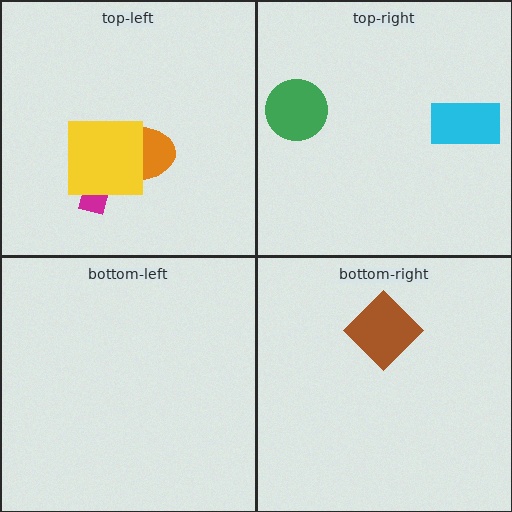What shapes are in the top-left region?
The orange ellipse, the magenta arrow, the yellow square.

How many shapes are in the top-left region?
3.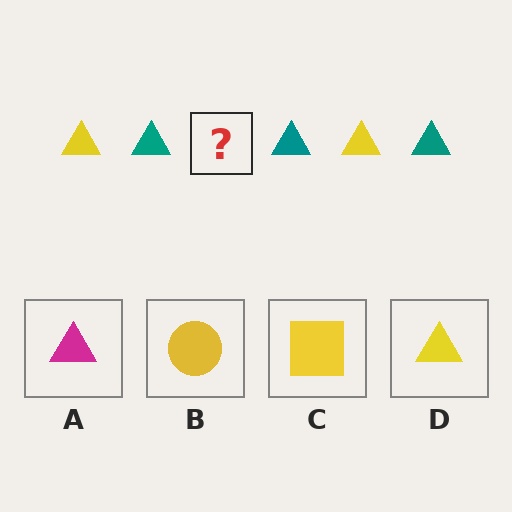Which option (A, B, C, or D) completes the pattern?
D.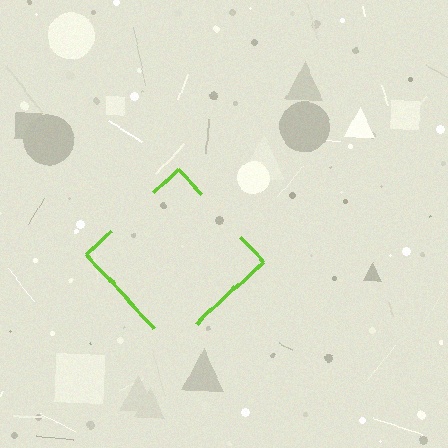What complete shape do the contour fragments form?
The contour fragments form a diamond.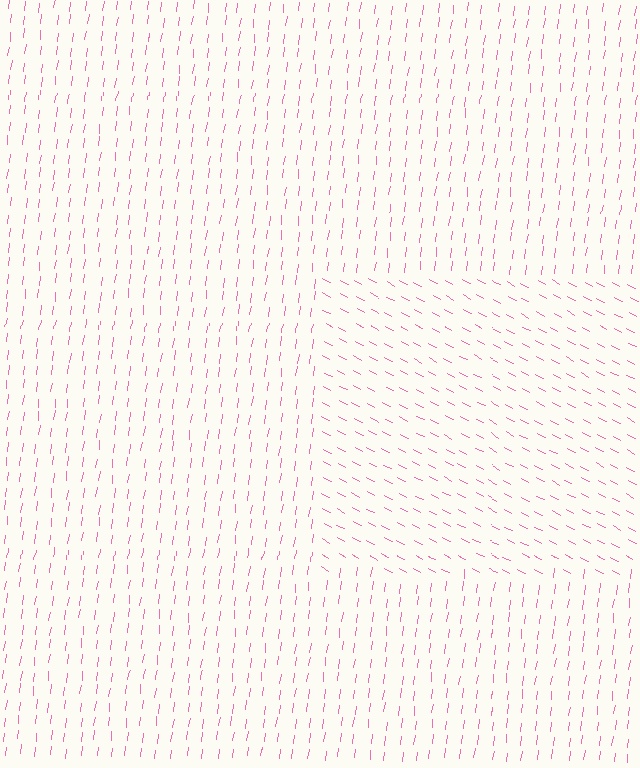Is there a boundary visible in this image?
Yes, there is a texture boundary formed by a change in line orientation.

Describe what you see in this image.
The image is filled with small pink line segments. A rectangle region in the image has lines oriented differently from the surrounding lines, creating a visible texture boundary.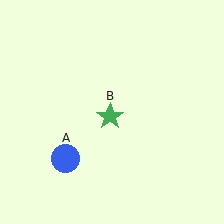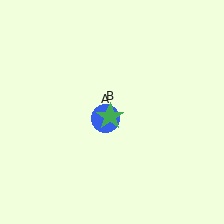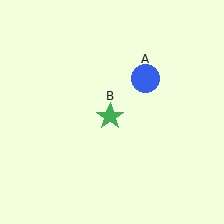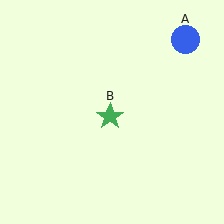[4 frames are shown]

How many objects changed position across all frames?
1 object changed position: blue circle (object A).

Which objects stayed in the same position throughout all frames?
Green star (object B) remained stationary.